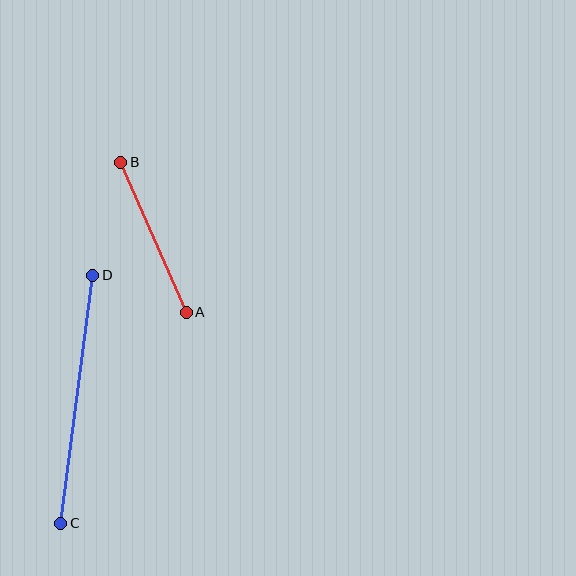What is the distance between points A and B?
The distance is approximately 163 pixels.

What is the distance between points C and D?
The distance is approximately 250 pixels.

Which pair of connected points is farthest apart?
Points C and D are farthest apart.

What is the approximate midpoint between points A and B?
The midpoint is at approximately (153, 237) pixels.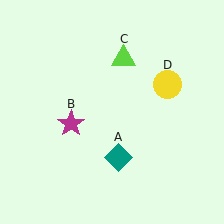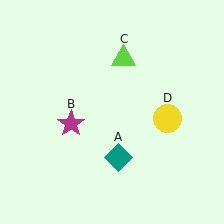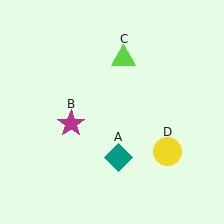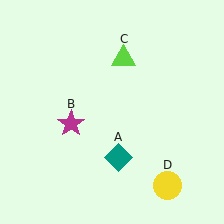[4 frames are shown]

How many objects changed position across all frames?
1 object changed position: yellow circle (object D).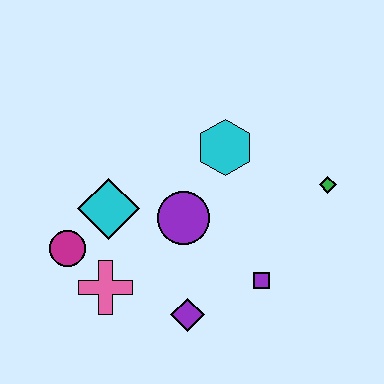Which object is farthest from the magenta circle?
The green diamond is farthest from the magenta circle.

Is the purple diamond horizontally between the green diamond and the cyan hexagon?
No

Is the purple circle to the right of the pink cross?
Yes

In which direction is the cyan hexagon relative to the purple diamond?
The cyan hexagon is above the purple diamond.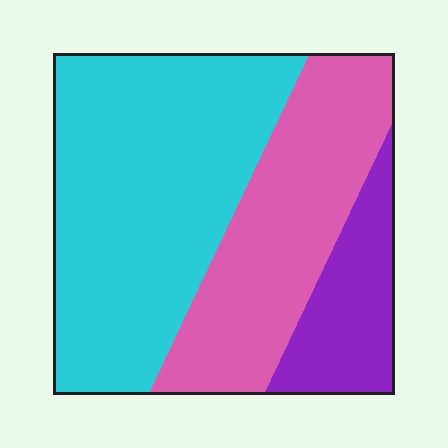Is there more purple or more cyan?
Cyan.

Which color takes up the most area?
Cyan, at roughly 50%.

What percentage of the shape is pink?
Pink takes up between a quarter and a half of the shape.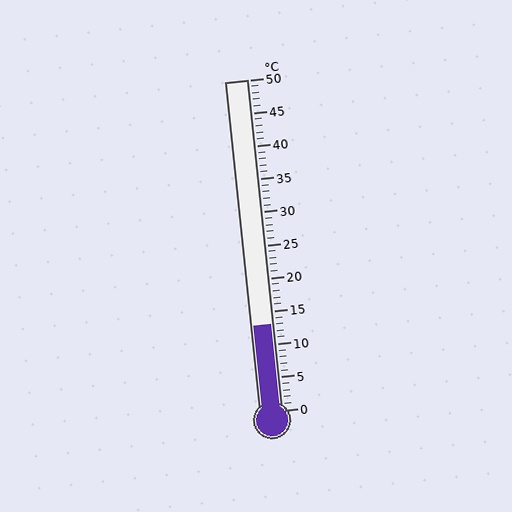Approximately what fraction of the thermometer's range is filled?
The thermometer is filled to approximately 25% of its range.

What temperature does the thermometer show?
The thermometer shows approximately 13°C.